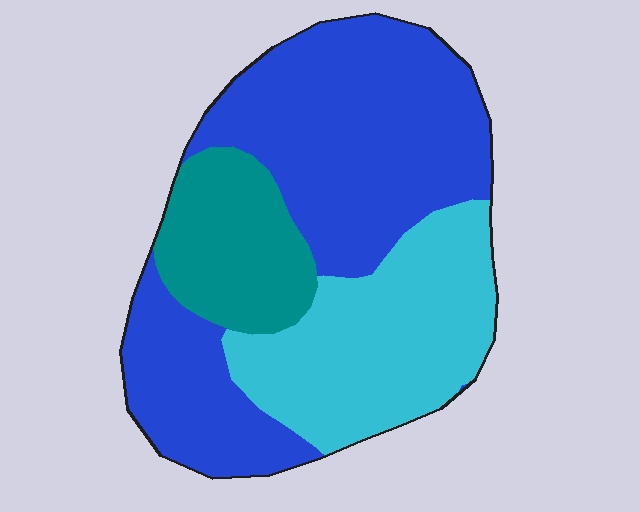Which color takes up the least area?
Teal, at roughly 15%.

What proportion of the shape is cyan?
Cyan takes up between a sixth and a third of the shape.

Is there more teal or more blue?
Blue.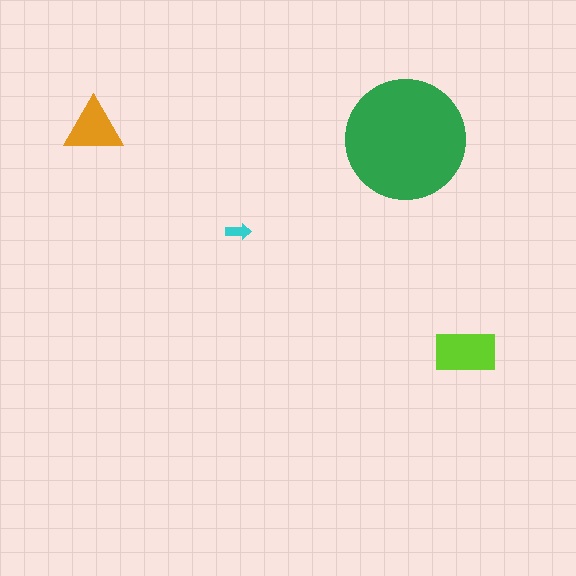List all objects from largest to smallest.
The green circle, the lime rectangle, the orange triangle, the cyan arrow.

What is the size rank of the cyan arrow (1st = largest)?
4th.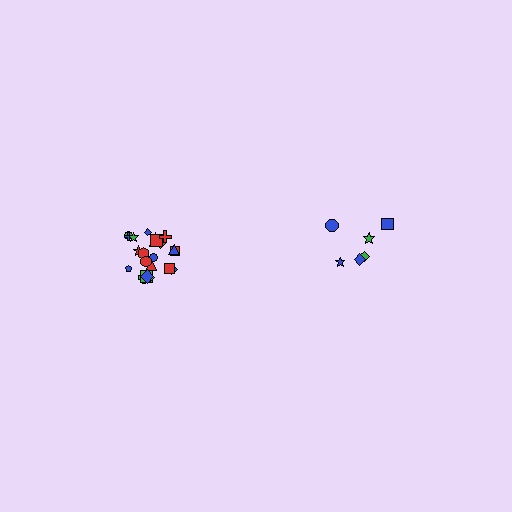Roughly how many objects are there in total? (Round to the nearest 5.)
Roughly 30 objects in total.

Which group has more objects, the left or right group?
The left group.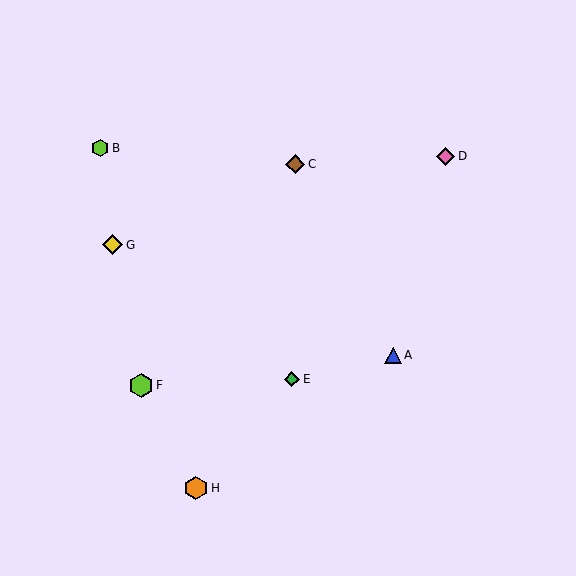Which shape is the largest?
The orange hexagon (labeled H) is the largest.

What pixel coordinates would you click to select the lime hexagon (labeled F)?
Click at (141, 385) to select the lime hexagon F.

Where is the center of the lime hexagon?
The center of the lime hexagon is at (141, 385).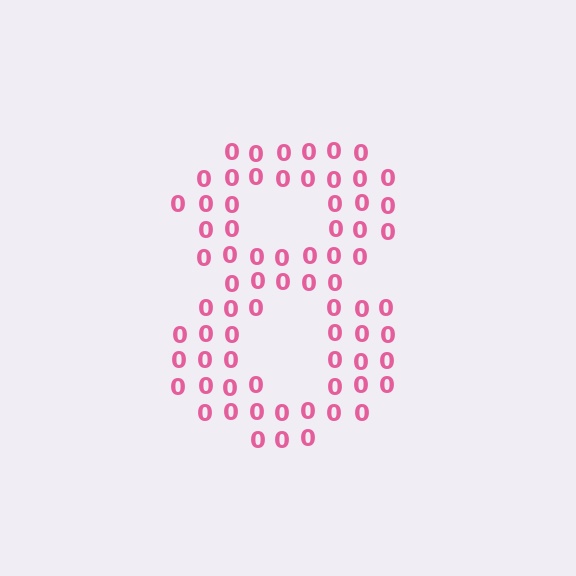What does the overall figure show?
The overall figure shows the digit 8.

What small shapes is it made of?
It is made of small digit 0's.